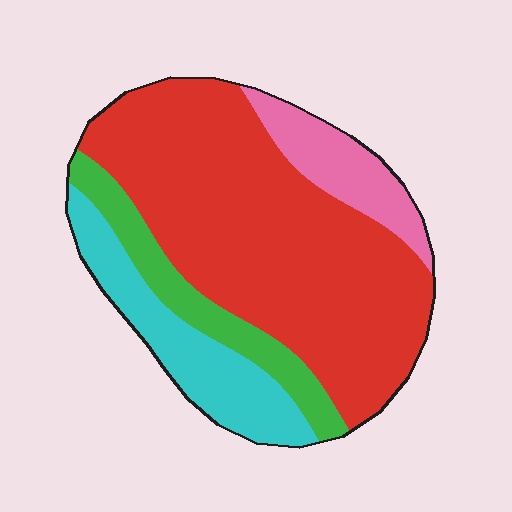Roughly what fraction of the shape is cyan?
Cyan covers roughly 15% of the shape.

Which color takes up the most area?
Red, at roughly 60%.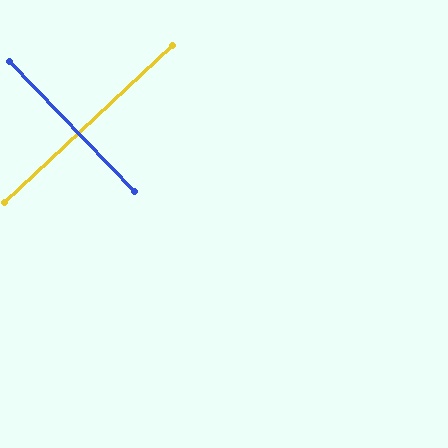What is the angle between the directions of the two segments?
Approximately 89 degrees.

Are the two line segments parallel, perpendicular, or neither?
Perpendicular — they meet at approximately 89°.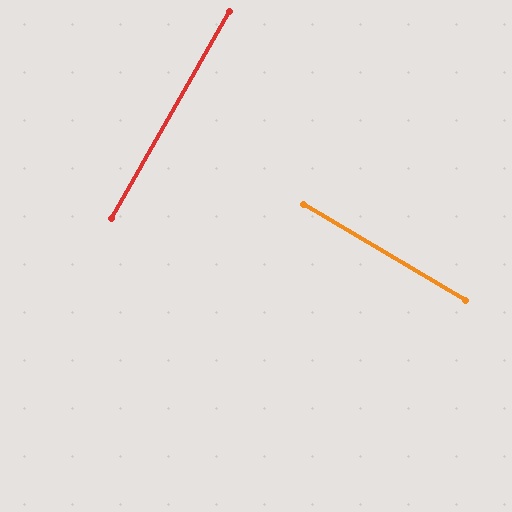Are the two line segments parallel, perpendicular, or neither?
Perpendicular — they meet at approximately 89°.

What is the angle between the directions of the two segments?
Approximately 89 degrees.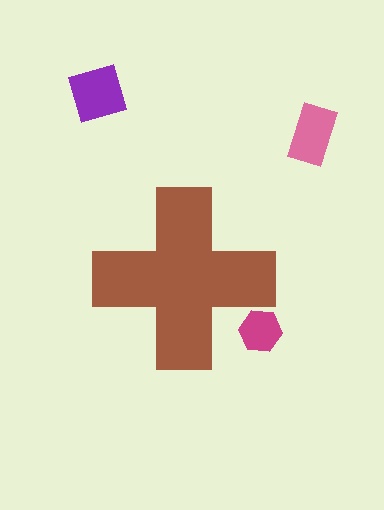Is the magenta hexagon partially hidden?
Yes, the magenta hexagon is partially hidden behind the brown cross.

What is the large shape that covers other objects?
A brown cross.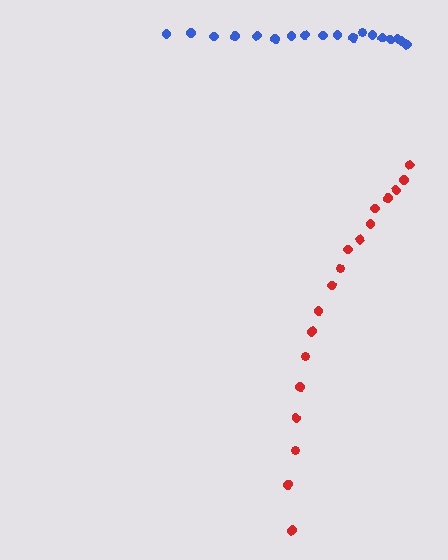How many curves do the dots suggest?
There are 2 distinct paths.